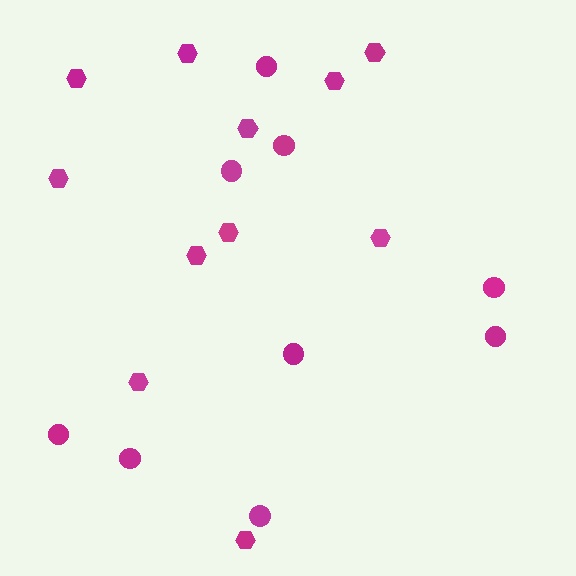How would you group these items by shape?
There are 2 groups: one group of hexagons (11) and one group of circles (9).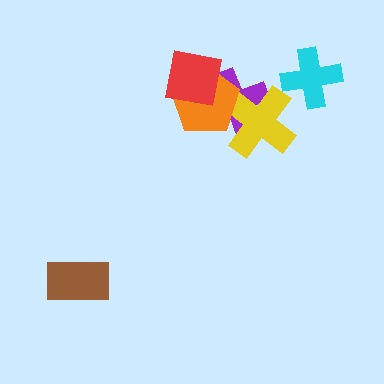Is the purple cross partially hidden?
Yes, it is partially covered by another shape.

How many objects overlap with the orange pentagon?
3 objects overlap with the orange pentagon.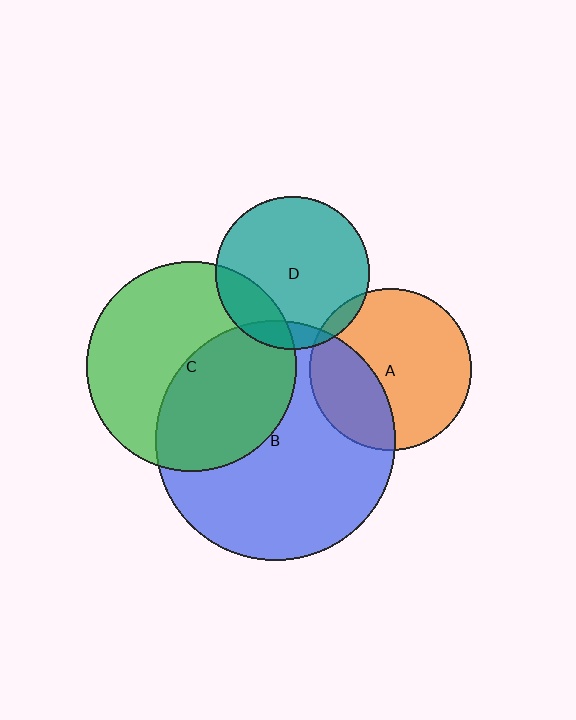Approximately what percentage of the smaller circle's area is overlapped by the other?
Approximately 5%.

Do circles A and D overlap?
Yes.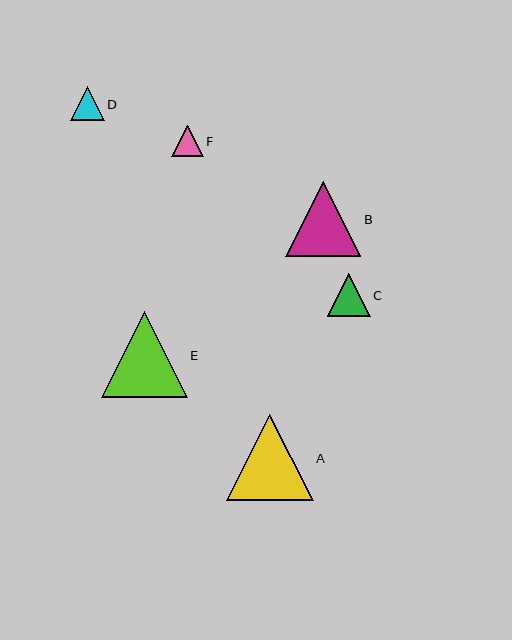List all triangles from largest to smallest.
From largest to smallest: A, E, B, C, D, F.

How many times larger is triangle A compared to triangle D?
Triangle A is approximately 2.6 times the size of triangle D.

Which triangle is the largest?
Triangle A is the largest with a size of approximately 87 pixels.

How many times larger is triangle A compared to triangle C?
Triangle A is approximately 2.0 times the size of triangle C.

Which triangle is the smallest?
Triangle F is the smallest with a size of approximately 31 pixels.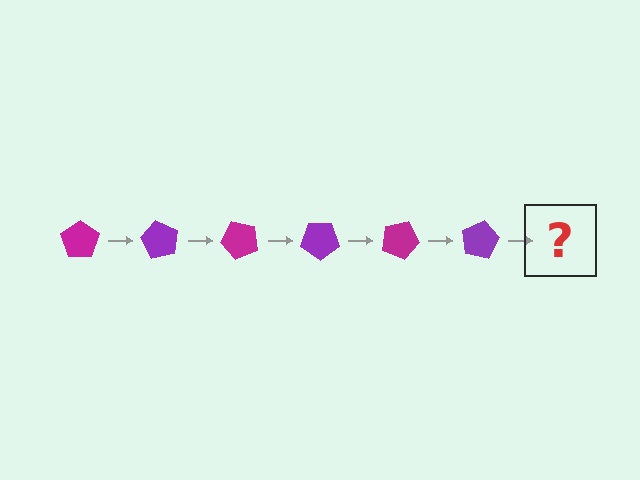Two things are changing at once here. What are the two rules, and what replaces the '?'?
The two rules are that it rotates 60 degrees each step and the color cycles through magenta and purple. The '?' should be a magenta pentagon, rotated 360 degrees from the start.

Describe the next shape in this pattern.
It should be a magenta pentagon, rotated 360 degrees from the start.